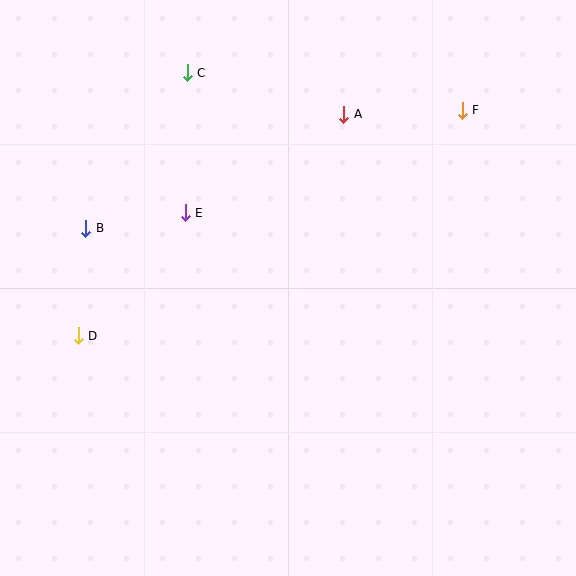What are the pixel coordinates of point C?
Point C is at (187, 73).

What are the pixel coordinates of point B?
Point B is at (86, 228).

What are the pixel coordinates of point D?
Point D is at (78, 336).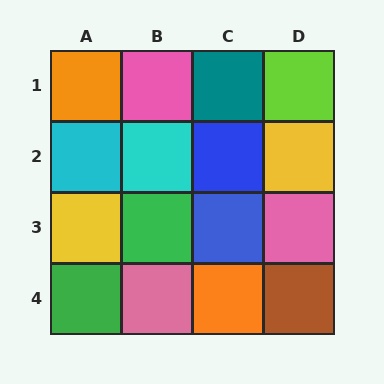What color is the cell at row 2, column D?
Yellow.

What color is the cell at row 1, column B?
Pink.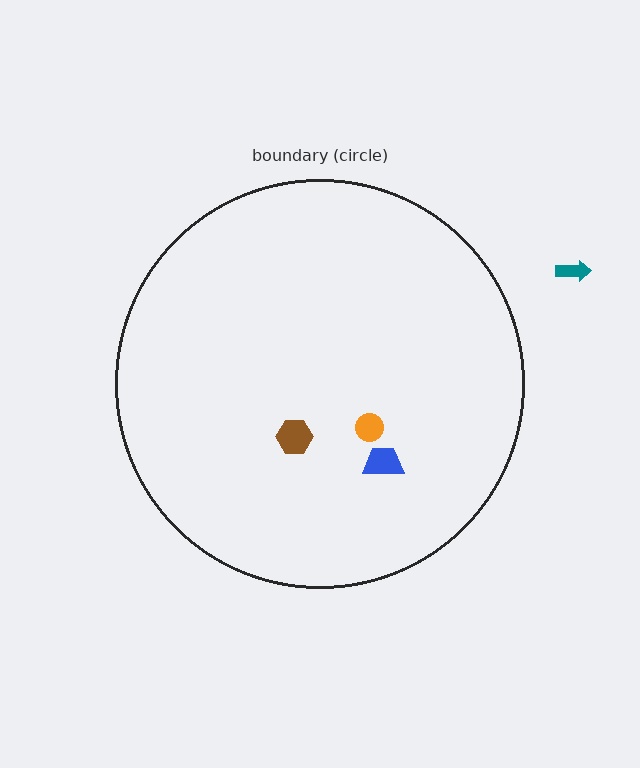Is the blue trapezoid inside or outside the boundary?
Inside.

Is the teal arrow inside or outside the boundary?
Outside.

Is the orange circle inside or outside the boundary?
Inside.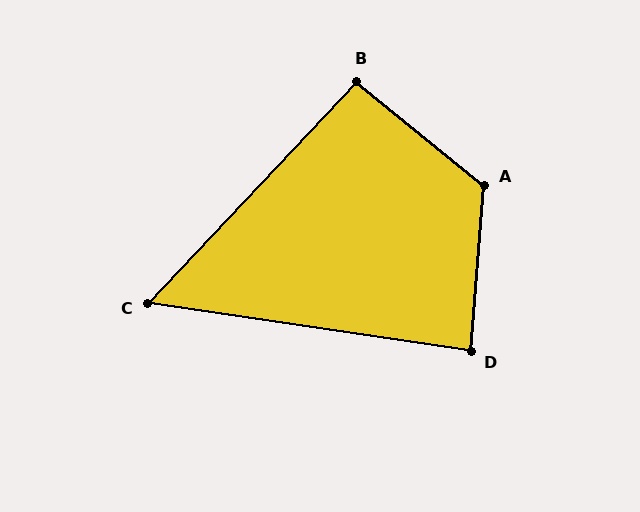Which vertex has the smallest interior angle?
C, at approximately 55 degrees.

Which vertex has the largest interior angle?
A, at approximately 125 degrees.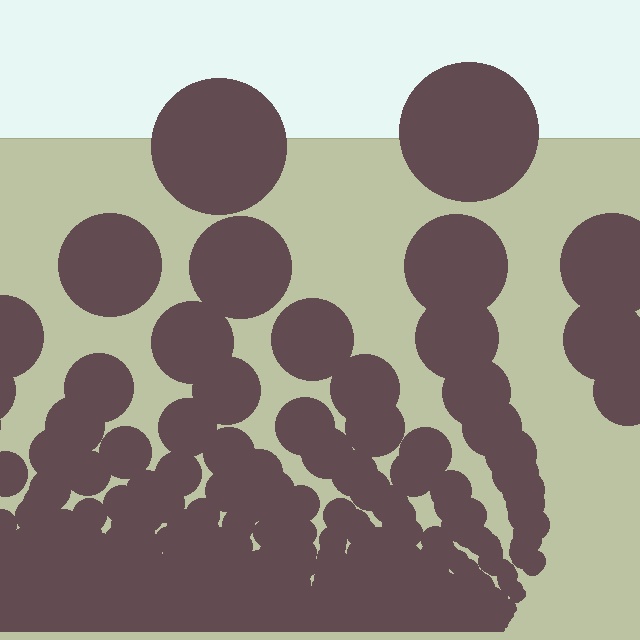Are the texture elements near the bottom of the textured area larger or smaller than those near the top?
Smaller. The gradient is inverted — elements near the bottom are smaller and denser.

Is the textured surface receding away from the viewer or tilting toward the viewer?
The surface appears to tilt toward the viewer. Texture elements get larger and sparser toward the top.